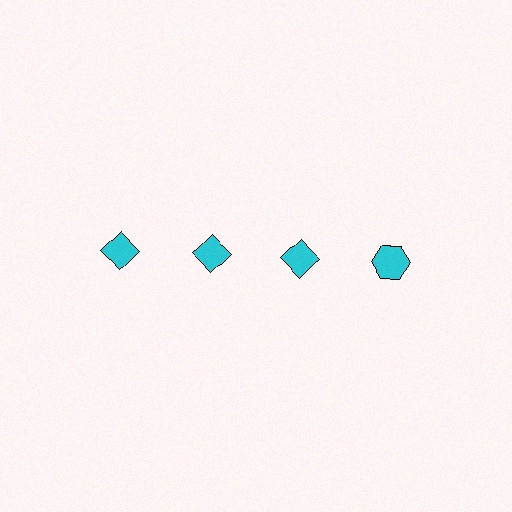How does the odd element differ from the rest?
It has a different shape: hexagon instead of diamond.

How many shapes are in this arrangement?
There are 4 shapes arranged in a grid pattern.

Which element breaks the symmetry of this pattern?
The cyan hexagon in the top row, second from right column breaks the symmetry. All other shapes are cyan diamonds.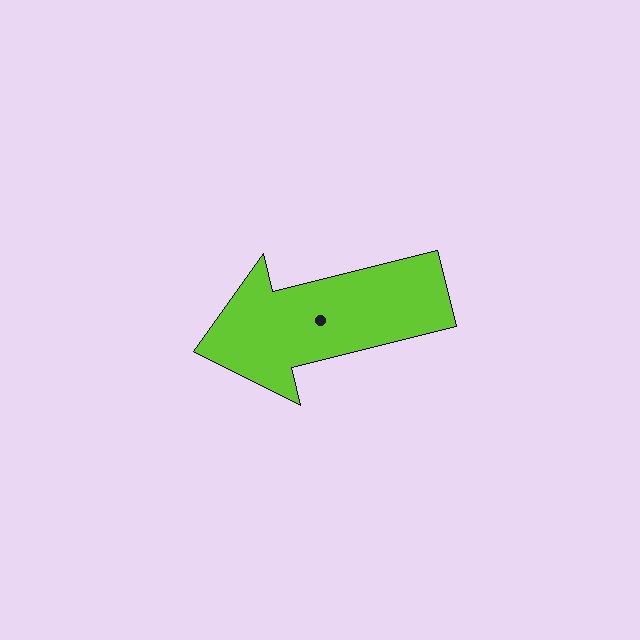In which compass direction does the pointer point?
West.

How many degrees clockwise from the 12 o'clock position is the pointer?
Approximately 256 degrees.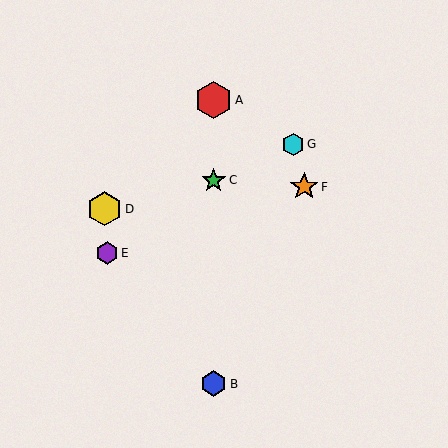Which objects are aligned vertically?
Objects A, B, C are aligned vertically.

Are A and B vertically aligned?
Yes, both are at x≈214.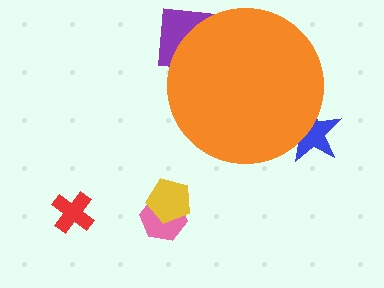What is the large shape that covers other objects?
An orange circle.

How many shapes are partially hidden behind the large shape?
2 shapes are partially hidden.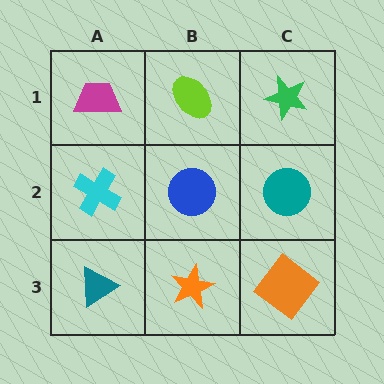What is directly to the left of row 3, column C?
An orange star.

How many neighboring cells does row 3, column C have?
2.